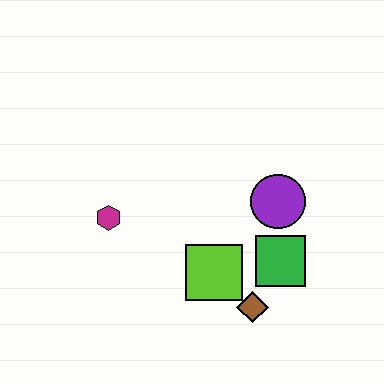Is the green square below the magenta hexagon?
Yes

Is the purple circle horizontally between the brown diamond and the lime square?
No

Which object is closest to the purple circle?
The green square is closest to the purple circle.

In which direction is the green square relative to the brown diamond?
The green square is above the brown diamond.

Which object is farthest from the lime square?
The magenta hexagon is farthest from the lime square.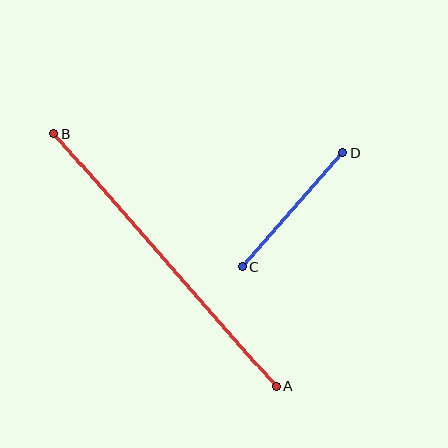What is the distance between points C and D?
The distance is approximately 152 pixels.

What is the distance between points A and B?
The distance is approximately 337 pixels.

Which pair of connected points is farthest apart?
Points A and B are farthest apart.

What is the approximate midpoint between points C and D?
The midpoint is at approximately (292, 209) pixels.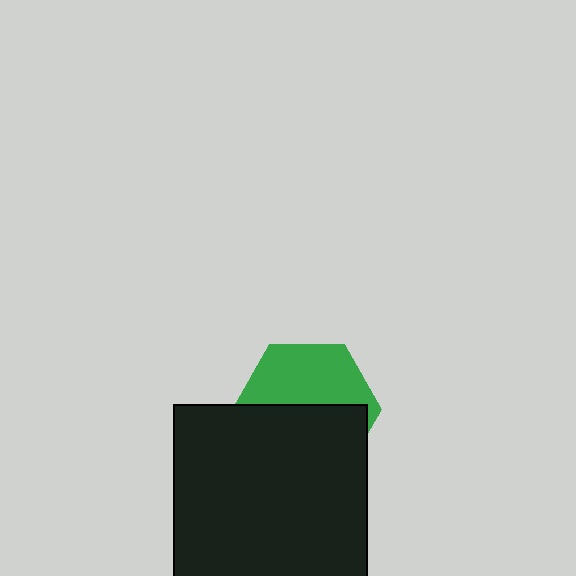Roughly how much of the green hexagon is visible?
About half of it is visible (roughly 46%).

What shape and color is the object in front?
The object in front is a black square.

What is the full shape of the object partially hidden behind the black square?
The partially hidden object is a green hexagon.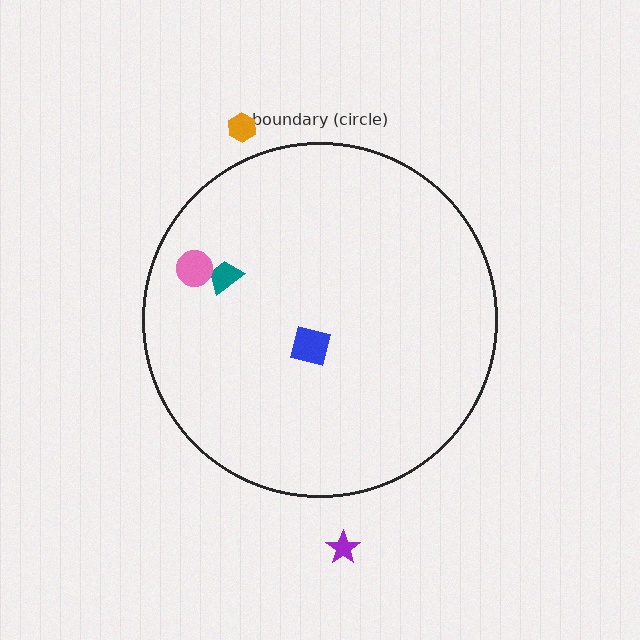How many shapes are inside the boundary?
3 inside, 2 outside.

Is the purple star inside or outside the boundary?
Outside.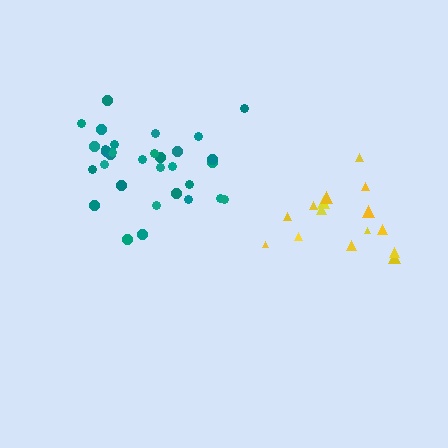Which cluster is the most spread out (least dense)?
Yellow.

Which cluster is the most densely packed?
Teal.